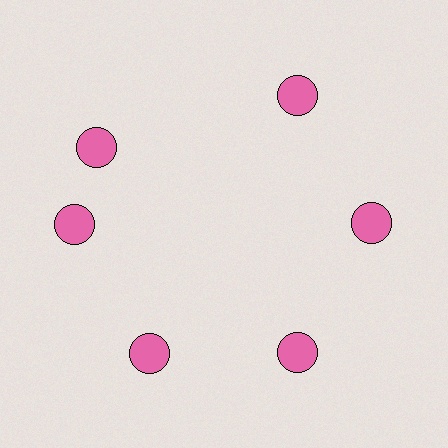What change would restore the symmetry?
The symmetry would be restored by rotating it back into even spacing with its neighbors so that all 6 circles sit at equal angles and equal distance from the center.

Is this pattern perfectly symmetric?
No. The 6 pink circles are arranged in a ring, but one element near the 11 o'clock position is rotated out of alignment along the ring, breaking the 6-fold rotational symmetry.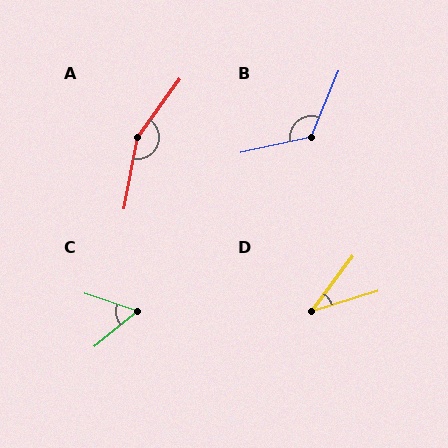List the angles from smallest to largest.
D (36°), C (58°), B (125°), A (155°).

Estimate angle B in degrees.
Approximately 125 degrees.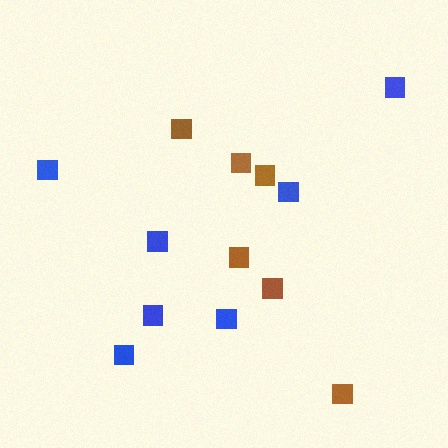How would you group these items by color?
There are 2 groups: one group of blue squares (7) and one group of brown squares (6).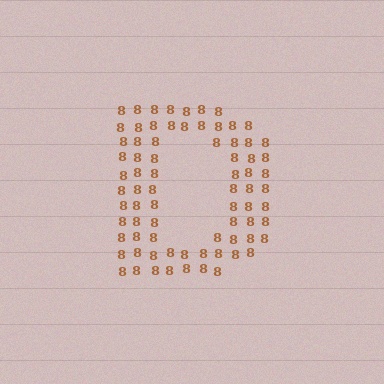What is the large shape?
The large shape is the letter D.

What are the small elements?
The small elements are digit 8's.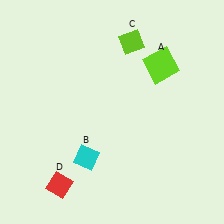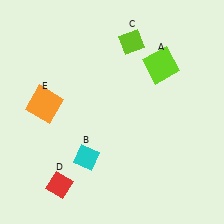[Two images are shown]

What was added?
An orange square (E) was added in Image 2.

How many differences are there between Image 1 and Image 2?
There is 1 difference between the two images.